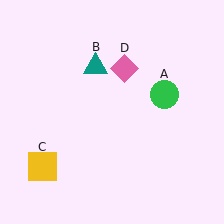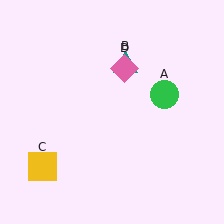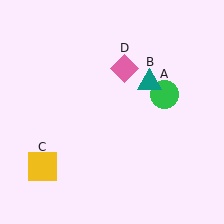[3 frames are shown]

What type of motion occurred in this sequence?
The teal triangle (object B) rotated clockwise around the center of the scene.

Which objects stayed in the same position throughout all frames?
Green circle (object A) and yellow square (object C) and pink diamond (object D) remained stationary.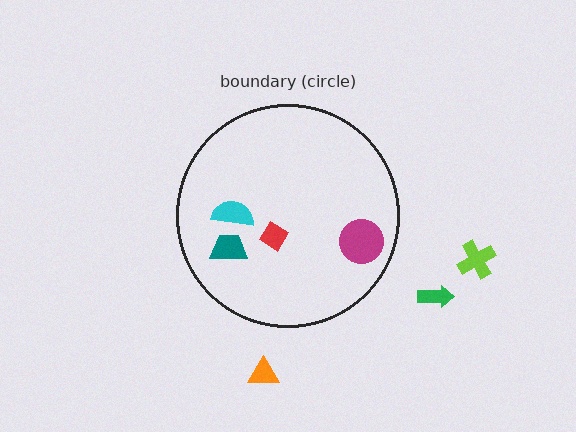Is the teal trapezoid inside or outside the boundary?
Inside.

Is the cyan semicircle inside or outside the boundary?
Inside.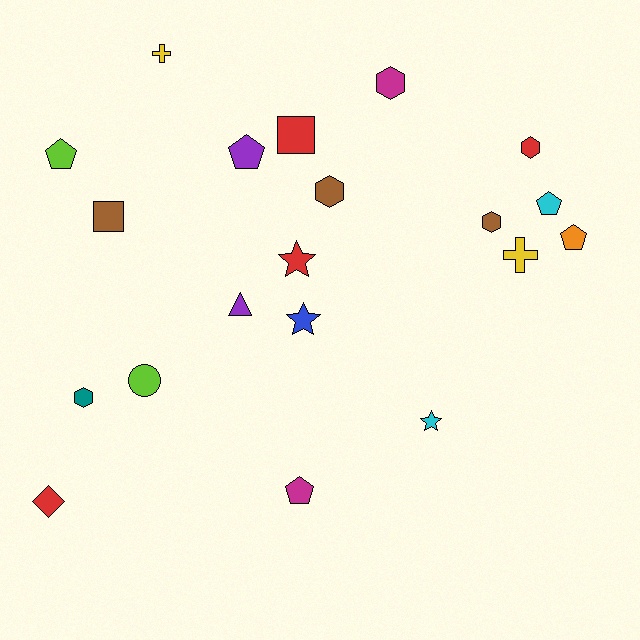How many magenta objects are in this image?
There are 2 magenta objects.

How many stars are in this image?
There are 3 stars.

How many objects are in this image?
There are 20 objects.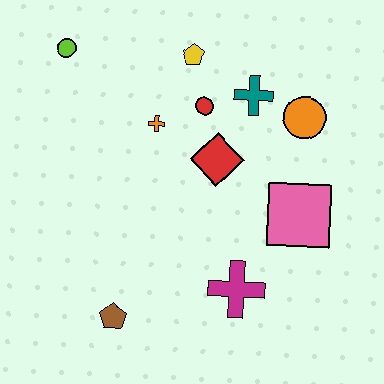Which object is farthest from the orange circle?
The brown pentagon is farthest from the orange circle.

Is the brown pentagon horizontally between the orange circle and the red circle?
No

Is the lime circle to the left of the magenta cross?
Yes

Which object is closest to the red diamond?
The red circle is closest to the red diamond.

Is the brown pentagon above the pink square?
No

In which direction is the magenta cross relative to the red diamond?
The magenta cross is below the red diamond.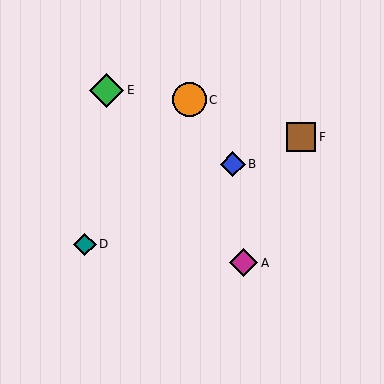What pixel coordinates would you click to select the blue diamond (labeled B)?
Click at (233, 164) to select the blue diamond B.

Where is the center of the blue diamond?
The center of the blue diamond is at (233, 164).